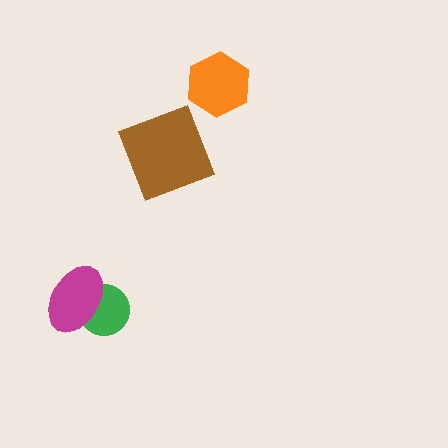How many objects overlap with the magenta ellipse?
1 object overlaps with the magenta ellipse.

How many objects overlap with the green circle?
1 object overlaps with the green circle.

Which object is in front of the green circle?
The magenta ellipse is in front of the green circle.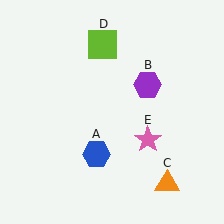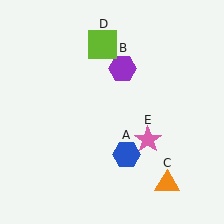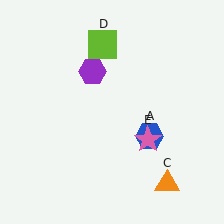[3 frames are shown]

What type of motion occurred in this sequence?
The blue hexagon (object A), purple hexagon (object B) rotated counterclockwise around the center of the scene.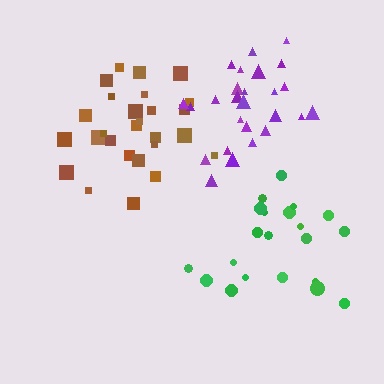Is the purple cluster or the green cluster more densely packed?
Purple.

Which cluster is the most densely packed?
Purple.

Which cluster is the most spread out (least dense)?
Green.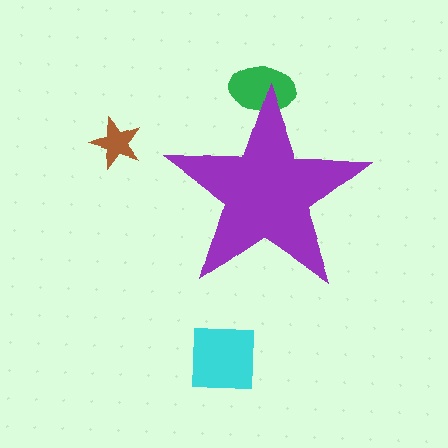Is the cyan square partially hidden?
No, the cyan square is fully visible.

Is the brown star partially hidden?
No, the brown star is fully visible.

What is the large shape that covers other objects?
A purple star.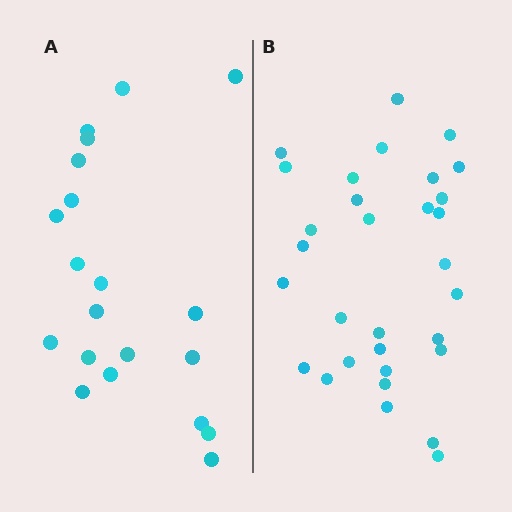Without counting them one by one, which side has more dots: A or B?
Region B (the right region) has more dots.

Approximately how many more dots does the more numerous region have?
Region B has roughly 12 or so more dots than region A.